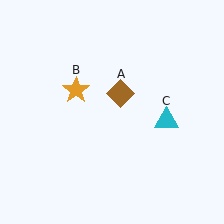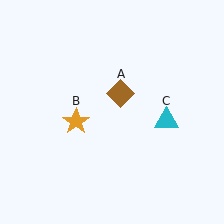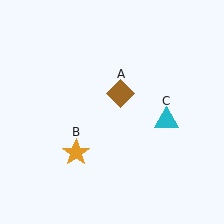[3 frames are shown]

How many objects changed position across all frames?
1 object changed position: orange star (object B).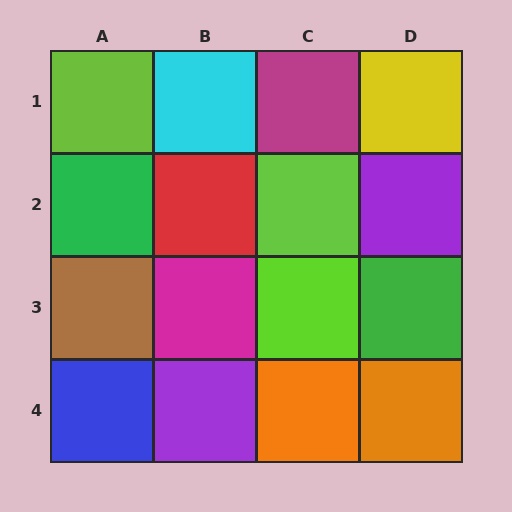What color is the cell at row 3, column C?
Lime.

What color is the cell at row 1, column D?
Yellow.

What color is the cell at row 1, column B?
Cyan.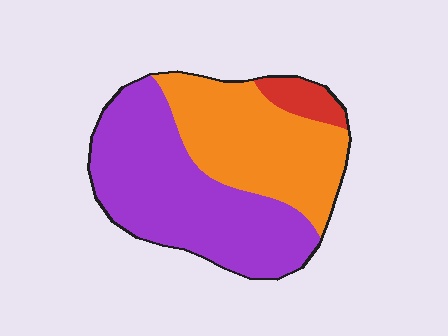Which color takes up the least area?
Red, at roughly 5%.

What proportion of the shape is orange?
Orange covers around 40% of the shape.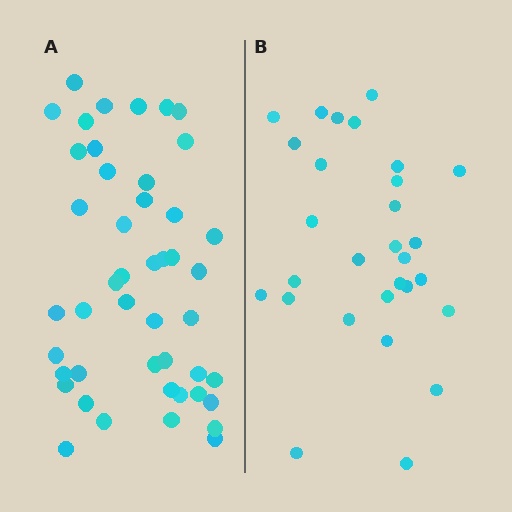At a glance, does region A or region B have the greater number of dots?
Region A (the left region) has more dots.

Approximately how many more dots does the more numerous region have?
Region A has approximately 15 more dots than region B.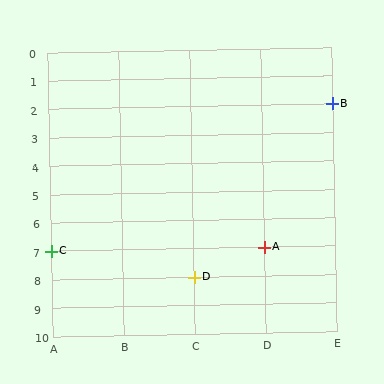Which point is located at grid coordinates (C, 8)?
Point D is at (C, 8).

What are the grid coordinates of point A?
Point A is at grid coordinates (D, 7).